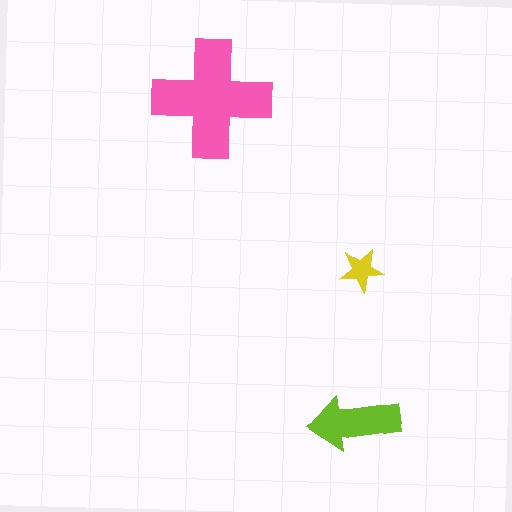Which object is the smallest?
The yellow star.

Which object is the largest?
The pink cross.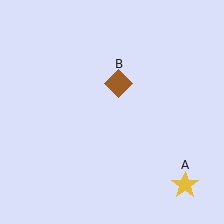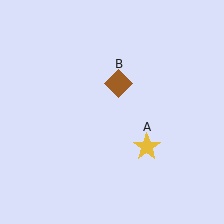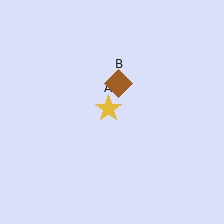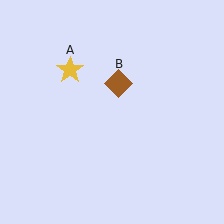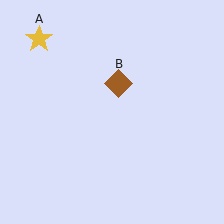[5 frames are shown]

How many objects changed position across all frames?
1 object changed position: yellow star (object A).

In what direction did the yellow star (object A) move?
The yellow star (object A) moved up and to the left.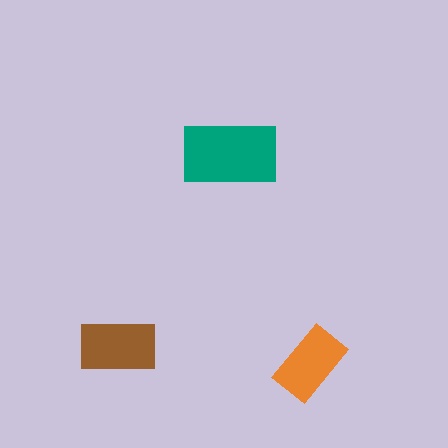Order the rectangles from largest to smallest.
the teal one, the brown one, the orange one.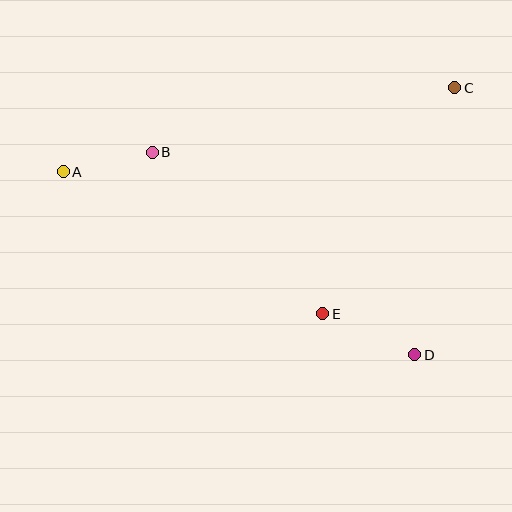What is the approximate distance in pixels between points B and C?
The distance between B and C is approximately 309 pixels.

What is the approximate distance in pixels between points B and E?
The distance between B and E is approximately 235 pixels.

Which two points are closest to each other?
Points A and B are closest to each other.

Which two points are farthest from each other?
Points A and C are farthest from each other.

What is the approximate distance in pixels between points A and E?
The distance between A and E is approximately 296 pixels.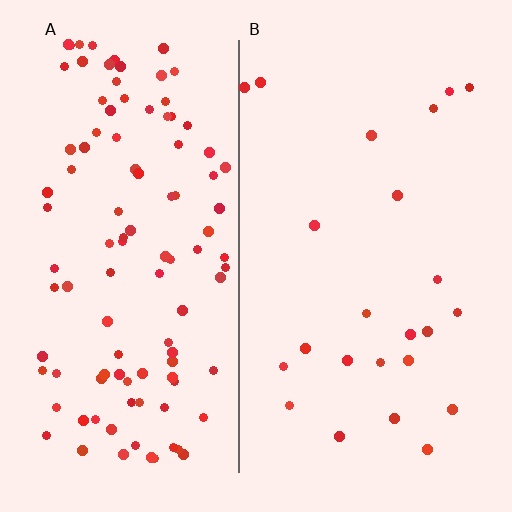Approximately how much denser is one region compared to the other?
Approximately 4.5× — region A over region B.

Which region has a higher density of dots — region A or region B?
A (the left).